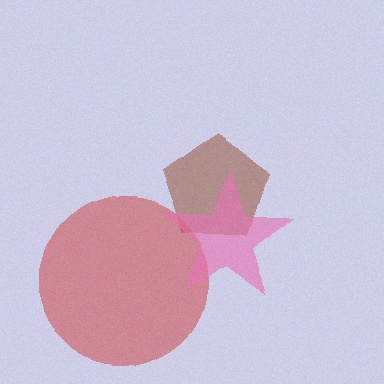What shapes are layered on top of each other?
The layered shapes are: a brown pentagon, a red circle, a pink star.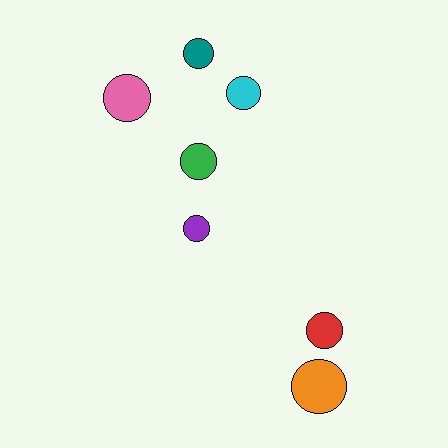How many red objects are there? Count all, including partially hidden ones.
There is 1 red object.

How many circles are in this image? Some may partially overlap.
There are 7 circles.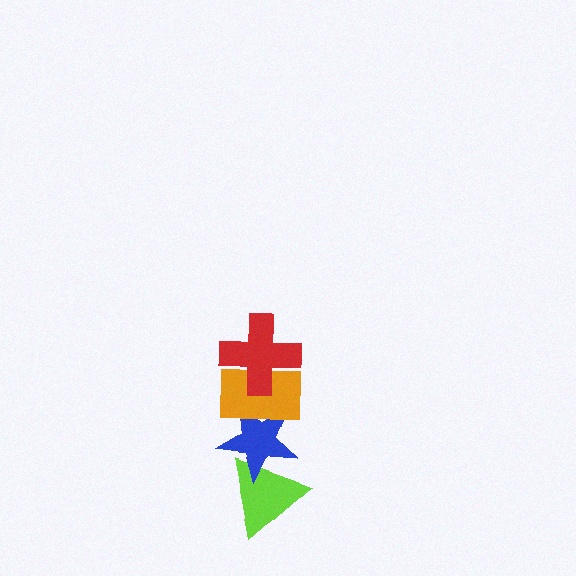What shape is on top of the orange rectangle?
The red cross is on top of the orange rectangle.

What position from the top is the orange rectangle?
The orange rectangle is 2nd from the top.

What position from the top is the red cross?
The red cross is 1st from the top.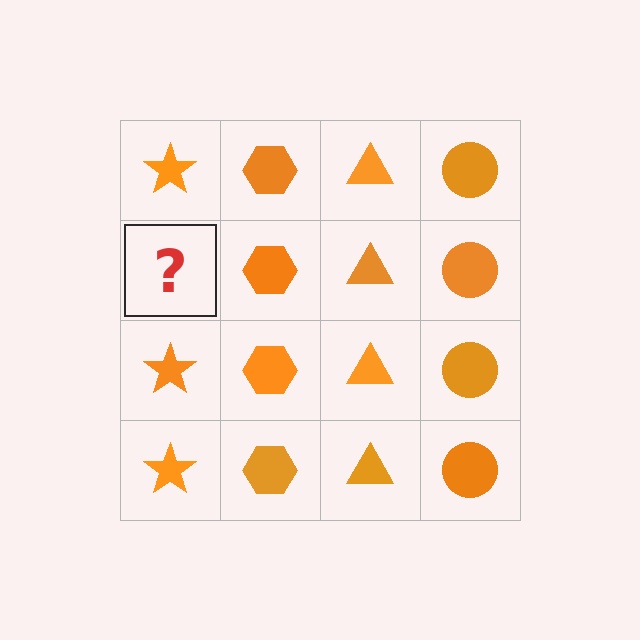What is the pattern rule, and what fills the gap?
The rule is that each column has a consistent shape. The gap should be filled with an orange star.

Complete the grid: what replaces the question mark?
The question mark should be replaced with an orange star.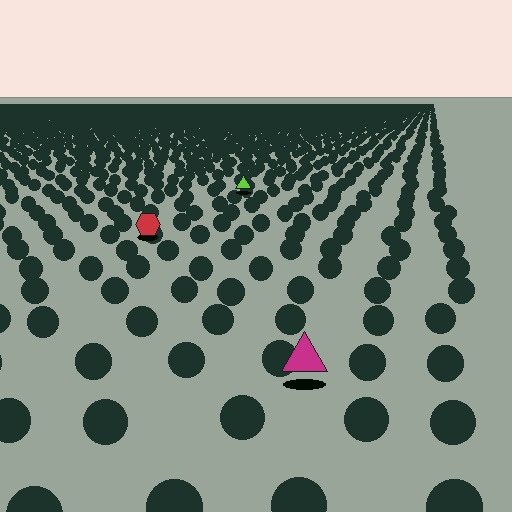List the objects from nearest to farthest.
From nearest to farthest: the magenta triangle, the red hexagon, the lime triangle.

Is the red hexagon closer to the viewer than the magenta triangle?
No. The magenta triangle is closer — you can tell from the texture gradient: the ground texture is coarser near it.